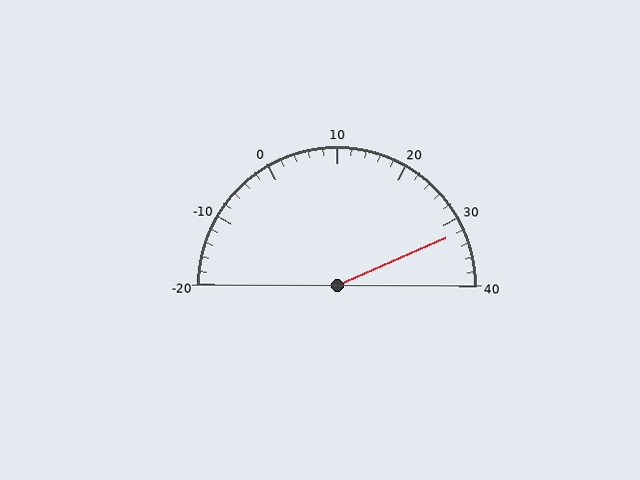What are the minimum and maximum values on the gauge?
The gauge ranges from -20 to 40.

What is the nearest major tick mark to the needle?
The nearest major tick mark is 30.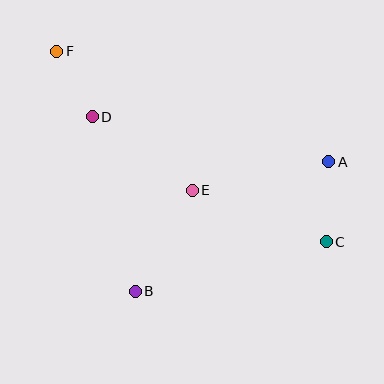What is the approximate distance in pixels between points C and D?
The distance between C and D is approximately 265 pixels.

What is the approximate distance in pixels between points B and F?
The distance between B and F is approximately 253 pixels.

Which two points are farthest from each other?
Points C and F are farthest from each other.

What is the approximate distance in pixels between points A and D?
The distance between A and D is approximately 240 pixels.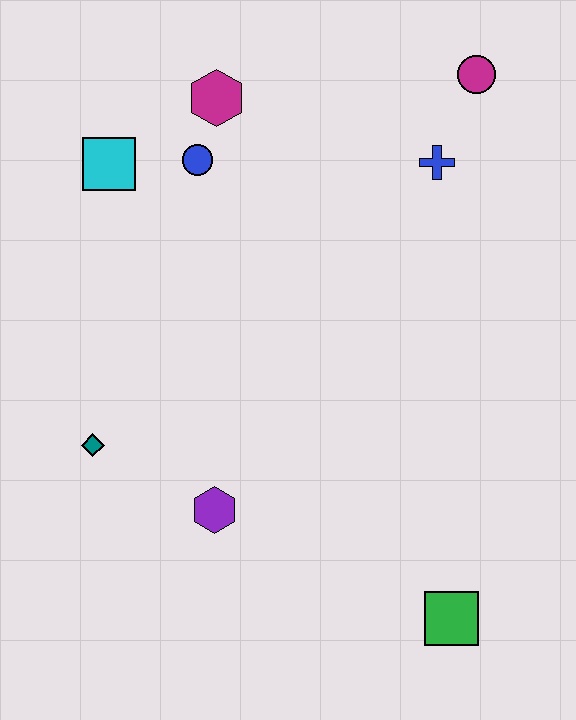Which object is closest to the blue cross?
The magenta circle is closest to the blue cross.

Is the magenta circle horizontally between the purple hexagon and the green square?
No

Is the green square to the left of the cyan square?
No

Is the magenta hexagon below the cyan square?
No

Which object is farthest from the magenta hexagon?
The green square is farthest from the magenta hexagon.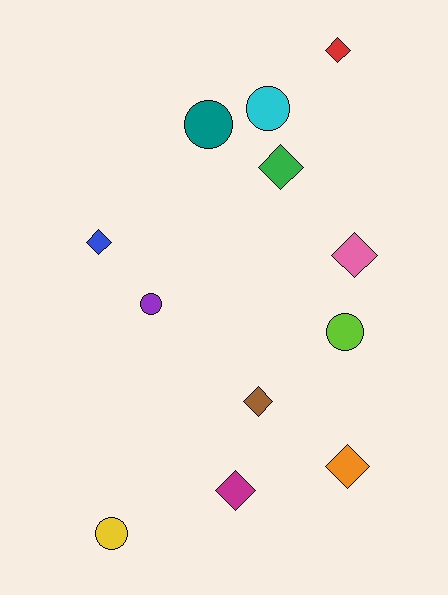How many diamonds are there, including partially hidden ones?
There are 7 diamonds.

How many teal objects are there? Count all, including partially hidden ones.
There is 1 teal object.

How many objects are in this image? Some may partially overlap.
There are 12 objects.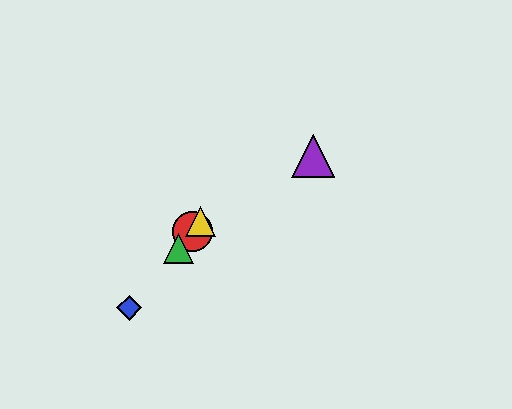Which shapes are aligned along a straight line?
The red circle, the blue diamond, the green triangle, the yellow triangle are aligned along a straight line.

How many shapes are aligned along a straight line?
4 shapes (the red circle, the blue diamond, the green triangle, the yellow triangle) are aligned along a straight line.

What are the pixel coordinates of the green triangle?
The green triangle is at (178, 249).